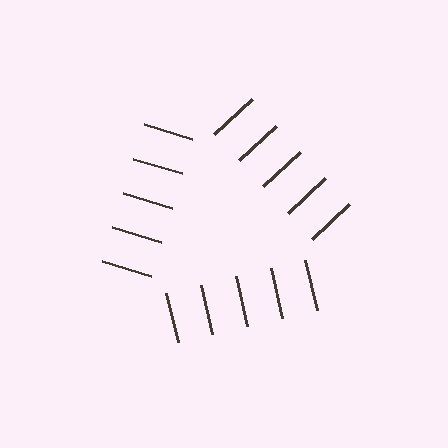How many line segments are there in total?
15 — 5 along each of the 3 edges.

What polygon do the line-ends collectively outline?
An illusory triangle — the line segments terminate on its edges but no continuous stroke is drawn.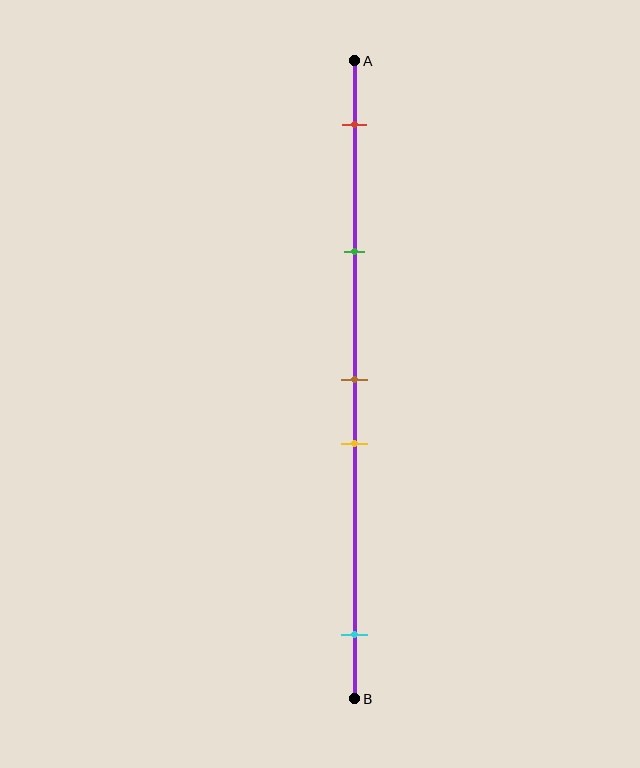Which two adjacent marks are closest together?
The brown and yellow marks are the closest adjacent pair.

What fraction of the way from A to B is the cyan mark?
The cyan mark is approximately 90% (0.9) of the way from A to B.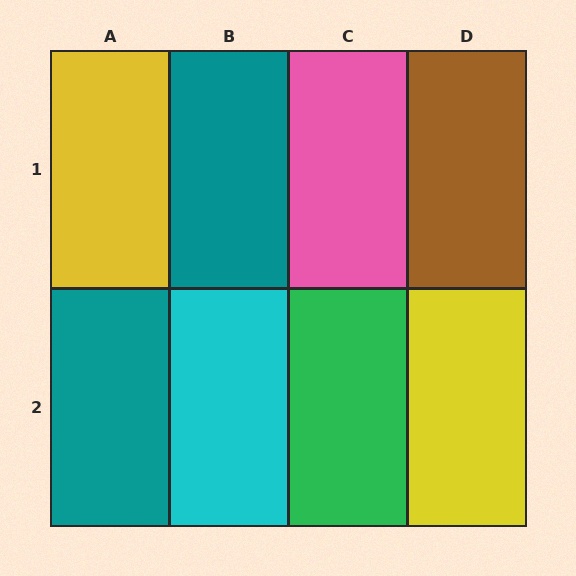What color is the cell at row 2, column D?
Yellow.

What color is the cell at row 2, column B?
Cyan.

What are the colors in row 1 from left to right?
Yellow, teal, pink, brown.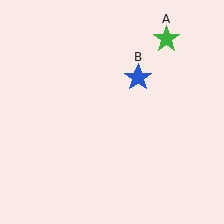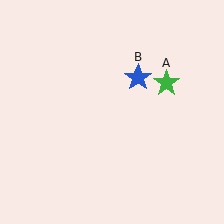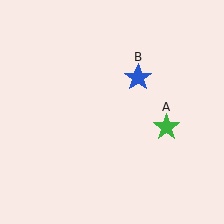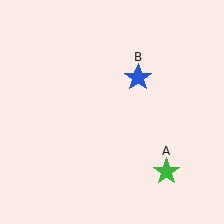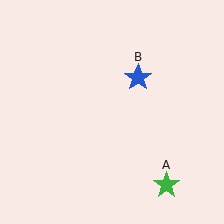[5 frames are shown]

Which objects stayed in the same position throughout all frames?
Blue star (object B) remained stationary.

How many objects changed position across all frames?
1 object changed position: green star (object A).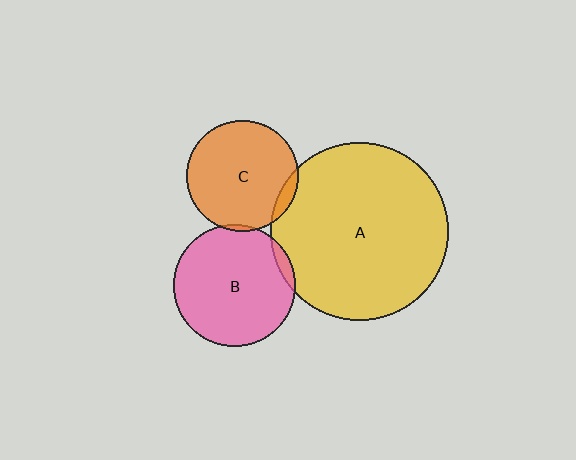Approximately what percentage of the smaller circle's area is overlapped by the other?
Approximately 5%.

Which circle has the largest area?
Circle A (yellow).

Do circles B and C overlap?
Yes.